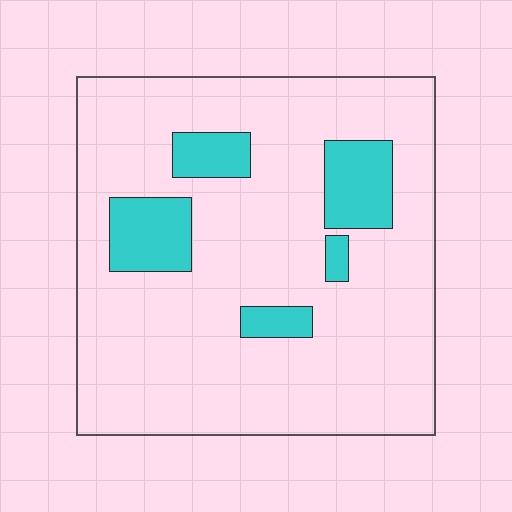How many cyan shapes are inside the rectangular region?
5.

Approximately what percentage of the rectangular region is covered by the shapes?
Approximately 15%.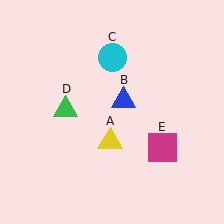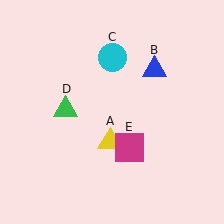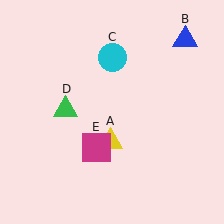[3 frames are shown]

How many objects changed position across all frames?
2 objects changed position: blue triangle (object B), magenta square (object E).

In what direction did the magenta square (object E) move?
The magenta square (object E) moved left.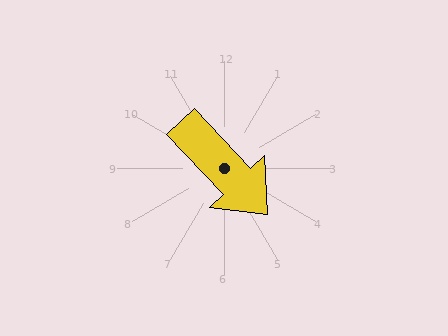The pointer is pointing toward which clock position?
Roughly 5 o'clock.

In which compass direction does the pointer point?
Southeast.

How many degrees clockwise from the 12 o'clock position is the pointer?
Approximately 137 degrees.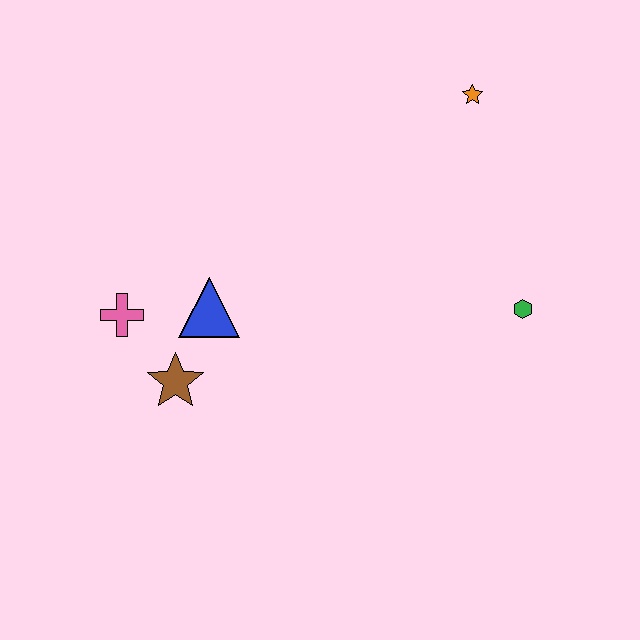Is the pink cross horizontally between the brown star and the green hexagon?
No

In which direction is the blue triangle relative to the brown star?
The blue triangle is above the brown star.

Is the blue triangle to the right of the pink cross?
Yes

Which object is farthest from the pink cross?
The orange star is farthest from the pink cross.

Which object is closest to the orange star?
The green hexagon is closest to the orange star.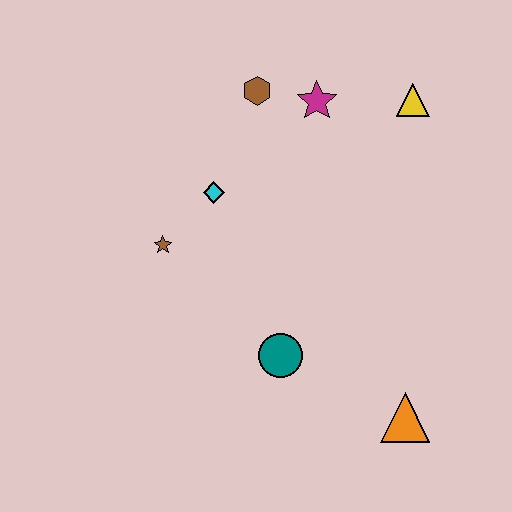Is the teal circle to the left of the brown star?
No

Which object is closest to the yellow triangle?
The magenta star is closest to the yellow triangle.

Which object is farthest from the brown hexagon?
The orange triangle is farthest from the brown hexagon.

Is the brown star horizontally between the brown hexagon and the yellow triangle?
No